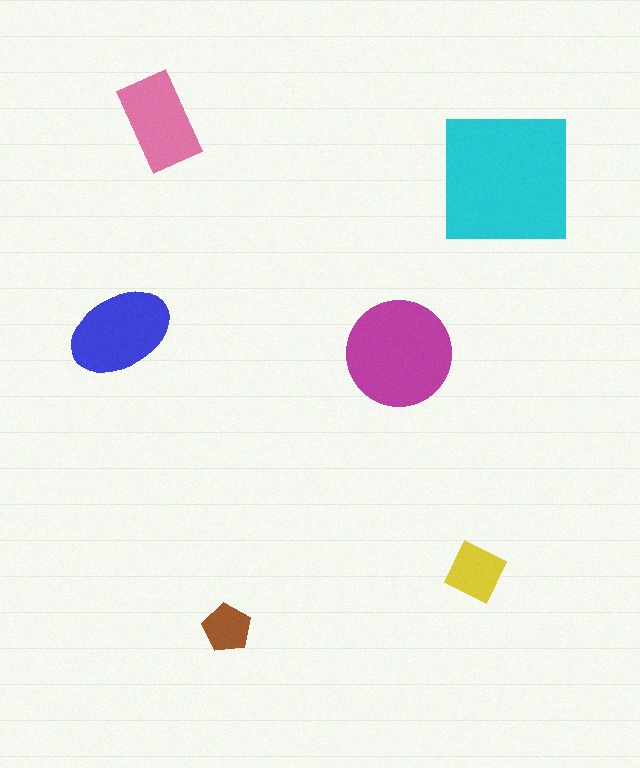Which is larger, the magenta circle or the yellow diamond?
The magenta circle.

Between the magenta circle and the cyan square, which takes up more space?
The cyan square.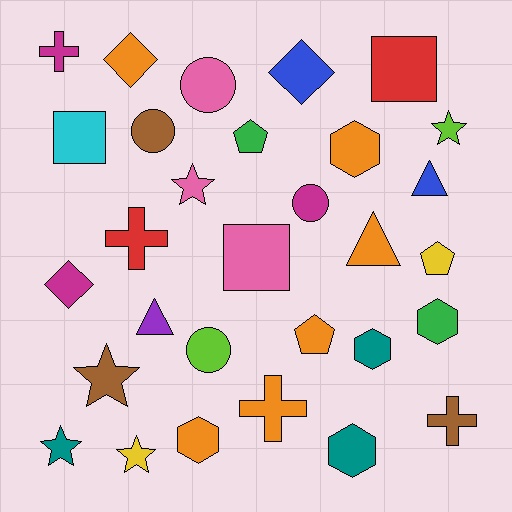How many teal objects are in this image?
There are 3 teal objects.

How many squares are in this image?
There are 3 squares.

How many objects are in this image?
There are 30 objects.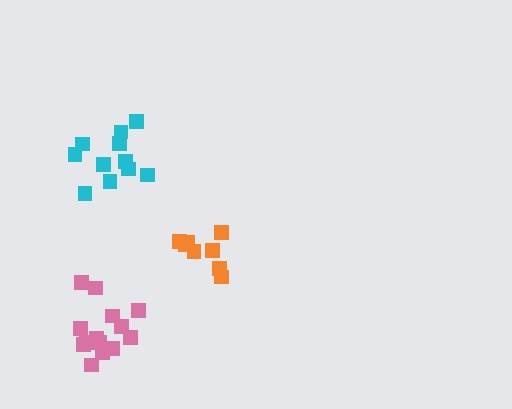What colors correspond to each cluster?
The clusters are colored: orange, cyan, pink.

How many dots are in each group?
Group 1: 8 dots, Group 2: 11 dots, Group 3: 14 dots (33 total).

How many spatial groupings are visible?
There are 3 spatial groupings.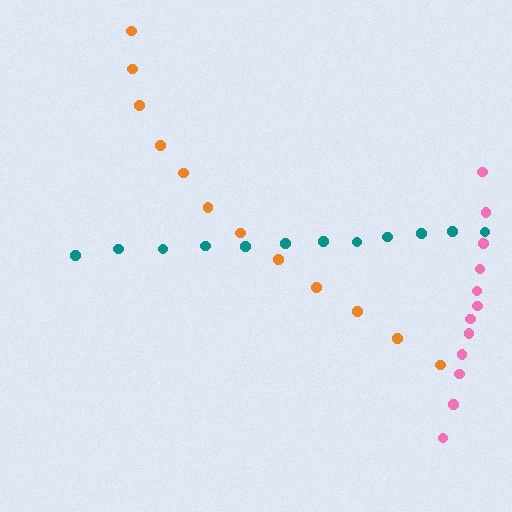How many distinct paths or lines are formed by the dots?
There are 3 distinct paths.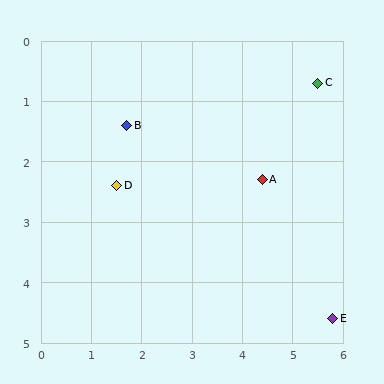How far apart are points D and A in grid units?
Points D and A are about 2.9 grid units apart.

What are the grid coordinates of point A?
Point A is at approximately (4.4, 2.3).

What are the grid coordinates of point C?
Point C is at approximately (5.5, 0.7).